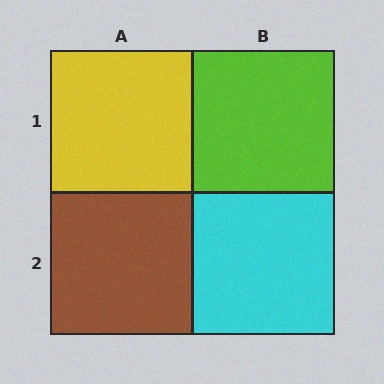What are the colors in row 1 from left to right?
Yellow, lime.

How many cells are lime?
1 cell is lime.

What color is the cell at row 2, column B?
Cyan.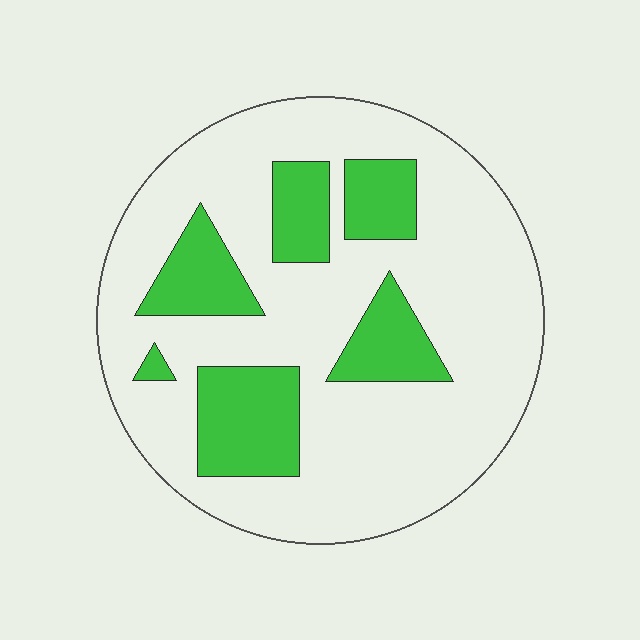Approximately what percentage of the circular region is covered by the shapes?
Approximately 25%.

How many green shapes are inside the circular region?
6.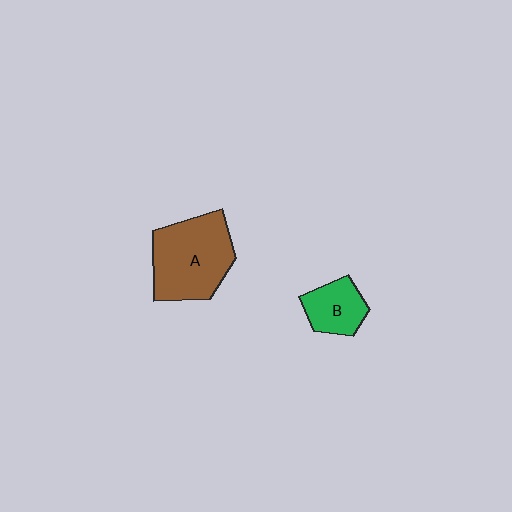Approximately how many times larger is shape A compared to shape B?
Approximately 2.1 times.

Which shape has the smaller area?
Shape B (green).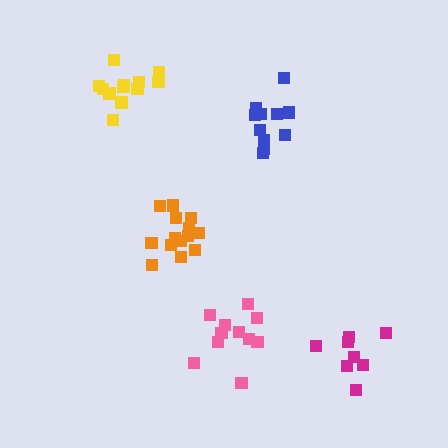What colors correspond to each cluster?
The clusters are colored: pink, blue, magenta, orange, yellow.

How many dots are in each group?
Group 1: 11 dots, Group 2: 11 dots, Group 3: 8 dots, Group 4: 14 dots, Group 5: 12 dots (56 total).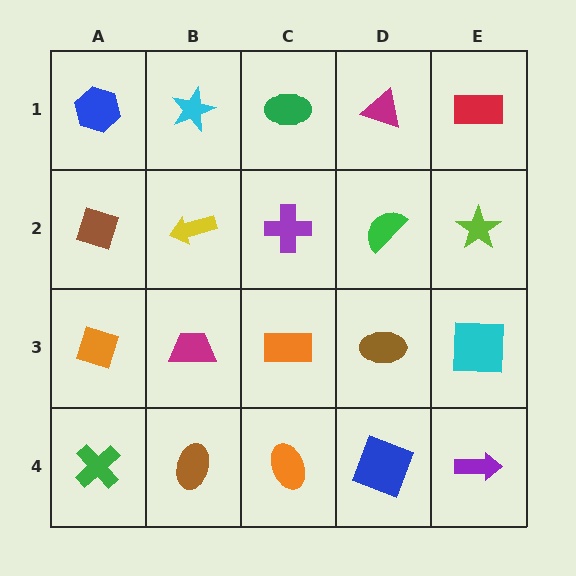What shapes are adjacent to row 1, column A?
A brown diamond (row 2, column A), a cyan star (row 1, column B).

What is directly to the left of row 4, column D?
An orange ellipse.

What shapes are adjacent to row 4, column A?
An orange diamond (row 3, column A), a brown ellipse (row 4, column B).